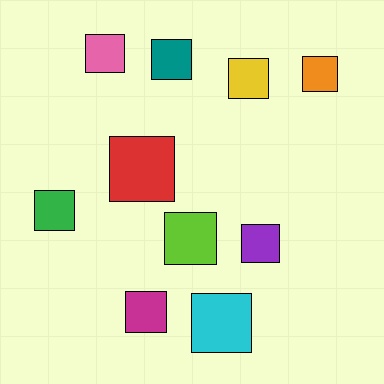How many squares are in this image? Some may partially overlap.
There are 10 squares.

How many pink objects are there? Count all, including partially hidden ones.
There is 1 pink object.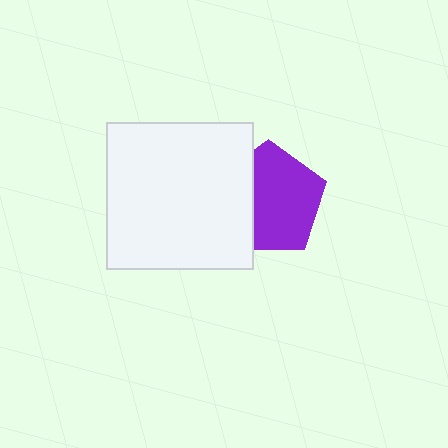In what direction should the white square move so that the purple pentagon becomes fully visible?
The white square should move left. That is the shortest direction to clear the overlap and leave the purple pentagon fully visible.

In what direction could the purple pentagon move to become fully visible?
The purple pentagon could move right. That would shift it out from behind the white square entirely.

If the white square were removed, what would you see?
You would see the complete purple pentagon.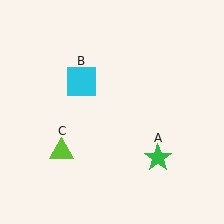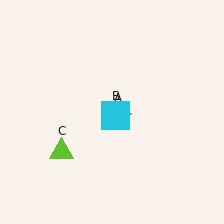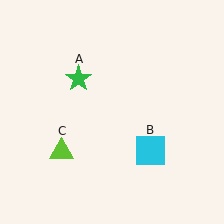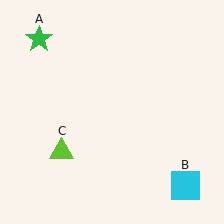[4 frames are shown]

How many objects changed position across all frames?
2 objects changed position: green star (object A), cyan square (object B).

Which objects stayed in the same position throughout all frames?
Lime triangle (object C) remained stationary.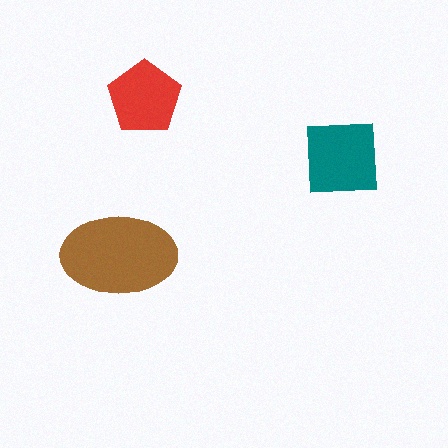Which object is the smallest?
The red pentagon.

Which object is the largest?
The brown ellipse.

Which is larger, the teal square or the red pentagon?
The teal square.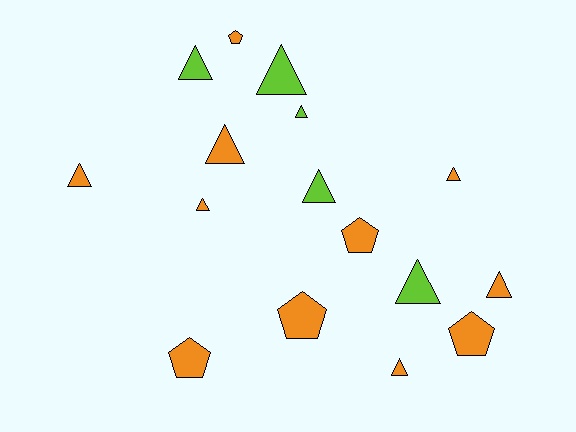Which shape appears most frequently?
Triangle, with 11 objects.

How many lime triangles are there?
There are 5 lime triangles.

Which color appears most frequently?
Orange, with 11 objects.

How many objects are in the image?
There are 16 objects.